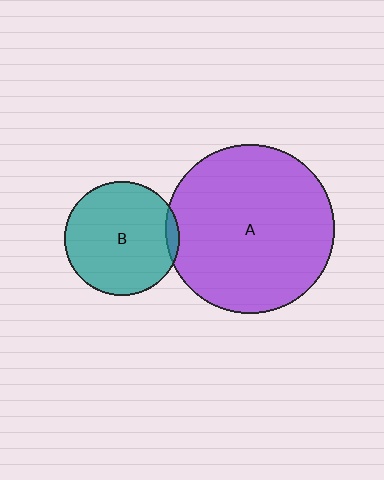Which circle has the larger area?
Circle A (purple).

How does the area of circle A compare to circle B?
Approximately 2.2 times.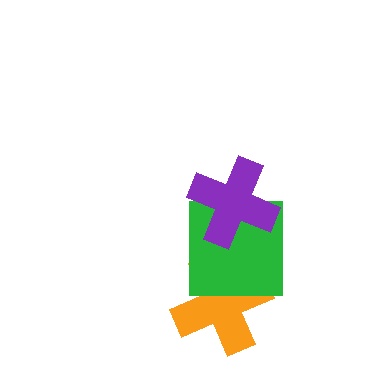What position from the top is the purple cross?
The purple cross is 1st from the top.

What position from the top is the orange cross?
The orange cross is 3rd from the top.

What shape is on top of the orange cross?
The green square is on top of the orange cross.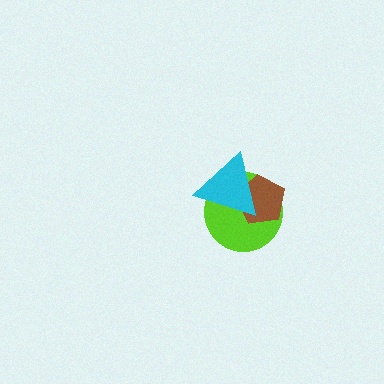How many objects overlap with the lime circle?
2 objects overlap with the lime circle.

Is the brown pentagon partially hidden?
Yes, it is partially covered by another shape.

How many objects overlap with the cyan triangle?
2 objects overlap with the cyan triangle.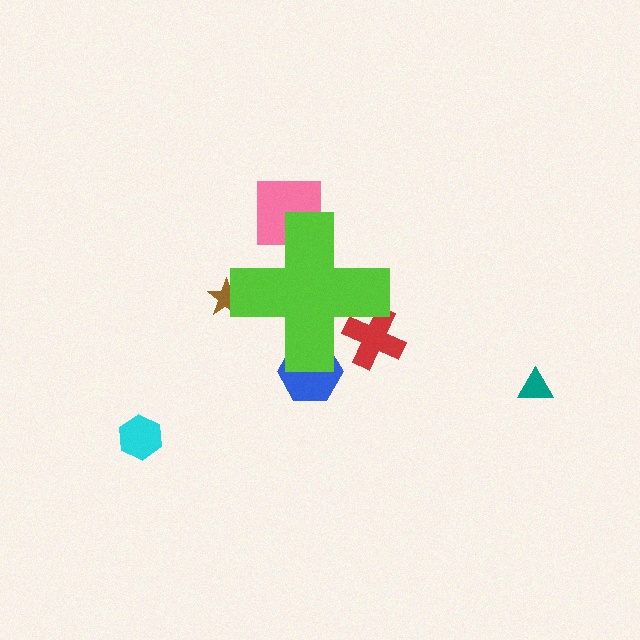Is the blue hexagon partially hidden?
Yes, the blue hexagon is partially hidden behind the lime cross.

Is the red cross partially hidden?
Yes, the red cross is partially hidden behind the lime cross.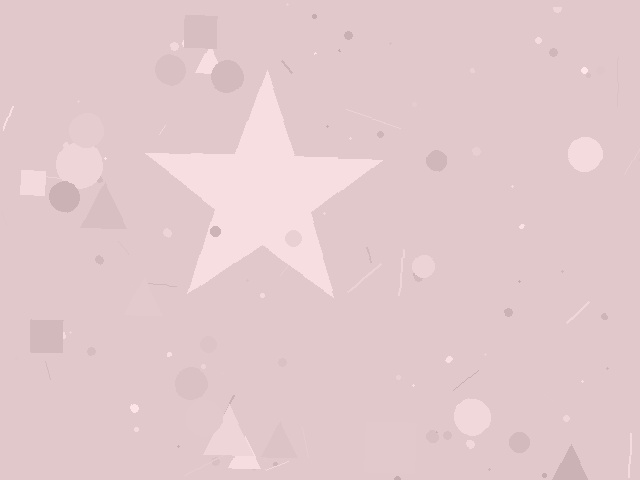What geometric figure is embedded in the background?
A star is embedded in the background.